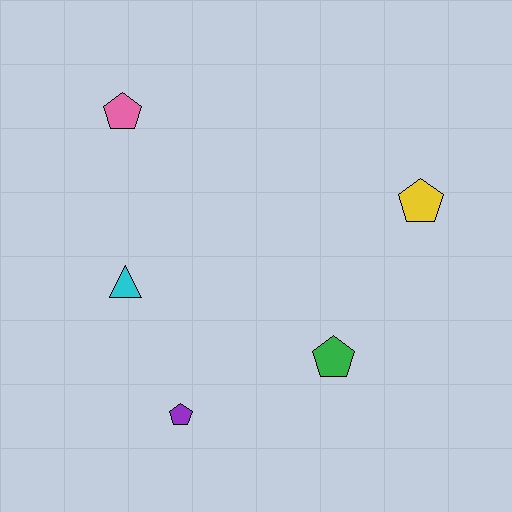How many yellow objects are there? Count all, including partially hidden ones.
There is 1 yellow object.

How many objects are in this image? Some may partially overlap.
There are 5 objects.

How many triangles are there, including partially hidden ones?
There is 1 triangle.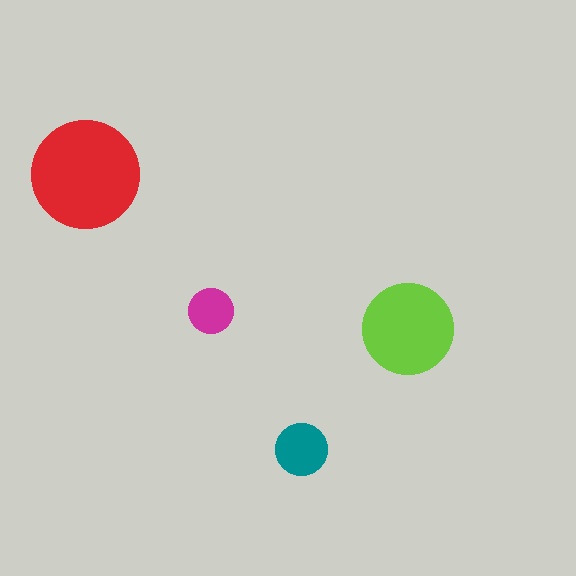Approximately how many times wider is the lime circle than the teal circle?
About 1.5 times wider.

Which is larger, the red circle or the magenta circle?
The red one.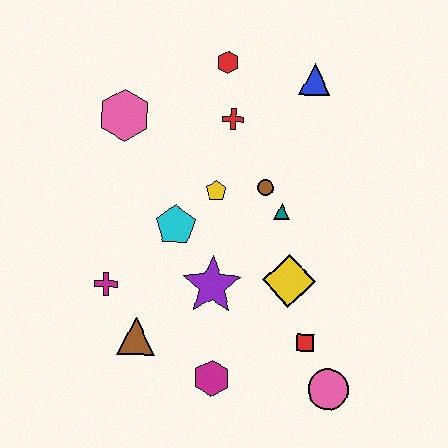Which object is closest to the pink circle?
The red square is closest to the pink circle.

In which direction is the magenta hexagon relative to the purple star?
The magenta hexagon is below the purple star.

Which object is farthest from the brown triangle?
The blue triangle is farthest from the brown triangle.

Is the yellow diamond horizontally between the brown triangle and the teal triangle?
No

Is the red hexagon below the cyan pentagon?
No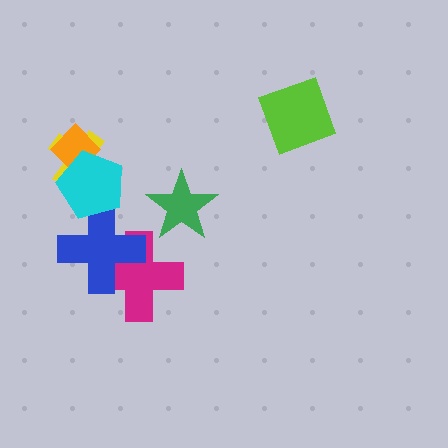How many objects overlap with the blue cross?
2 objects overlap with the blue cross.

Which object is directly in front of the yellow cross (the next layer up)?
The orange diamond is directly in front of the yellow cross.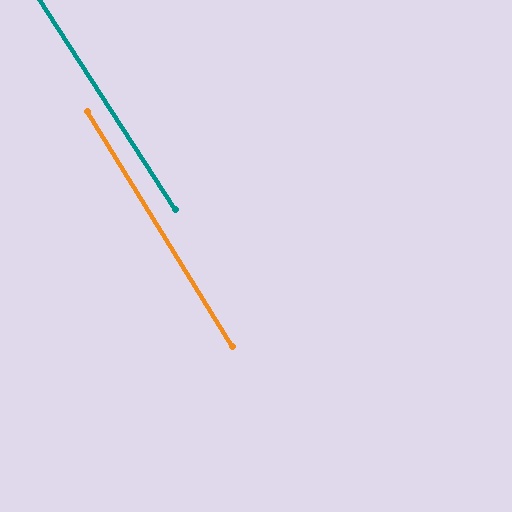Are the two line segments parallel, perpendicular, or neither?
Parallel — their directions differ by only 1.1°.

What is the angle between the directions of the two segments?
Approximately 1 degree.